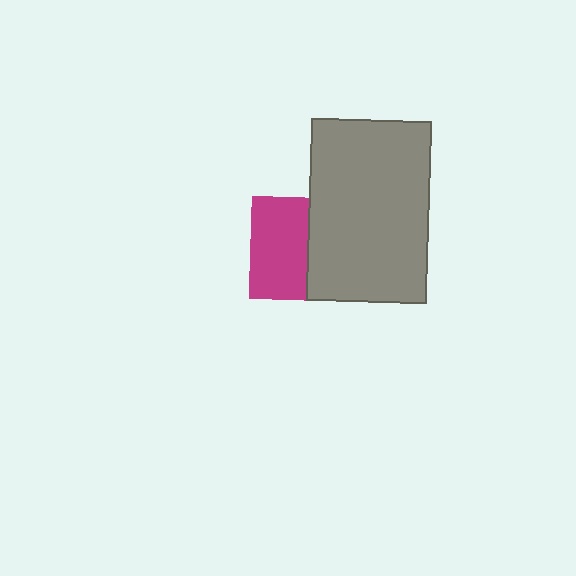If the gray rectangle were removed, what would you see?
You would see the complete magenta square.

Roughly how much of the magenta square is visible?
About half of it is visible (roughly 55%).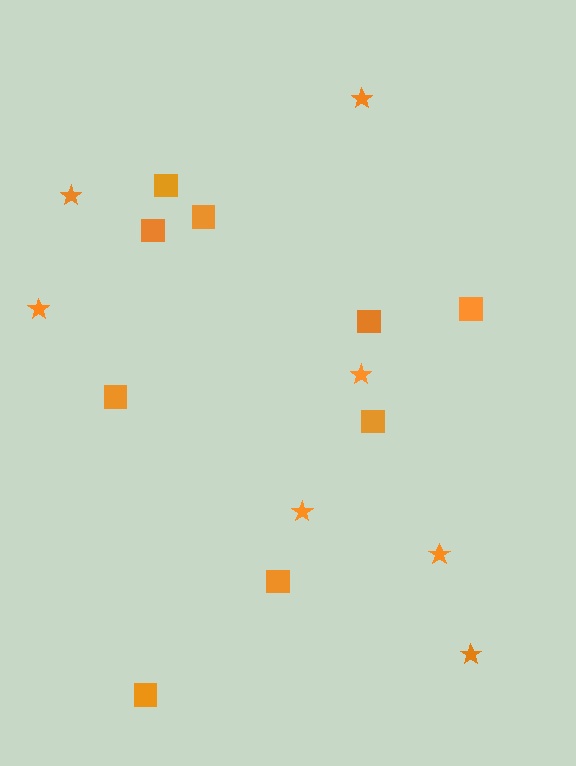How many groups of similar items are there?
There are 2 groups: one group of squares (9) and one group of stars (7).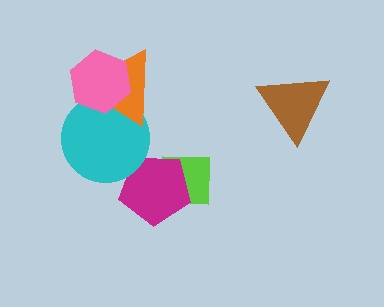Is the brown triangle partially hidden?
No, no other shape covers it.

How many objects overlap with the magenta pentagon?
2 objects overlap with the magenta pentagon.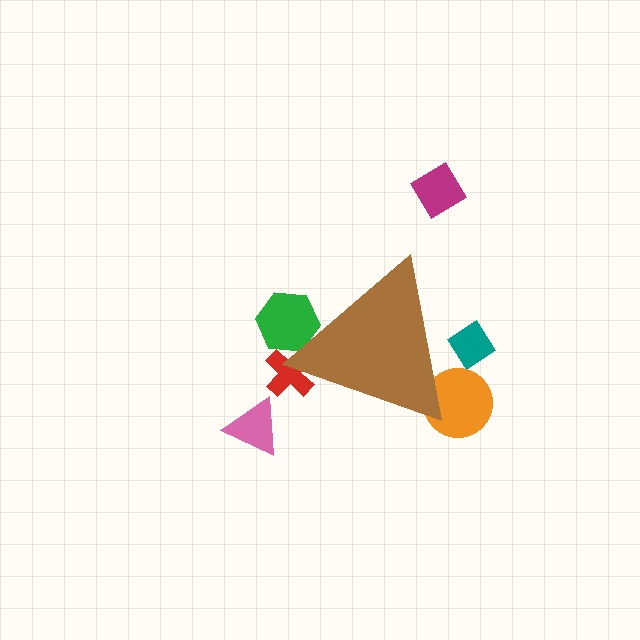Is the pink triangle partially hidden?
No, the pink triangle is fully visible.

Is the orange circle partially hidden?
Yes, the orange circle is partially hidden behind the brown triangle.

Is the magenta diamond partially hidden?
No, the magenta diamond is fully visible.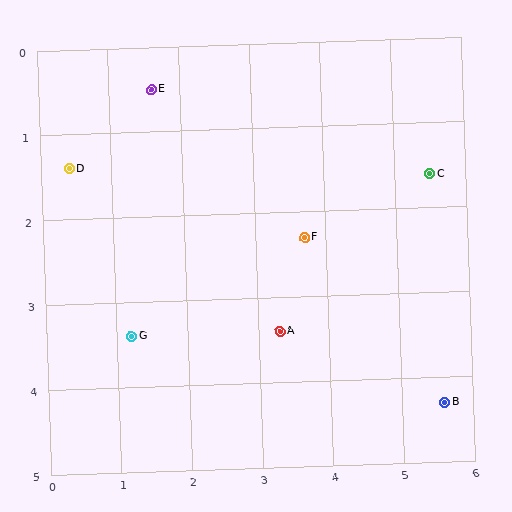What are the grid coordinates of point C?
Point C is at approximately (5.5, 1.6).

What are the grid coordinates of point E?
Point E is at approximately (1.6, 0.5).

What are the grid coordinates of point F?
Point F is at approximately (3.7, 2.3).